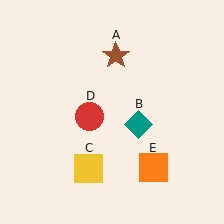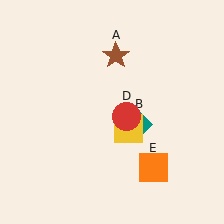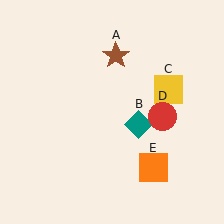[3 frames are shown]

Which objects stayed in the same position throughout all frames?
Brown star (object A) and teal diamond (object B) and orange square (object E) remained stationary.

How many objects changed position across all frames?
2 objects changed position: yellow square (object C), red circle (object D).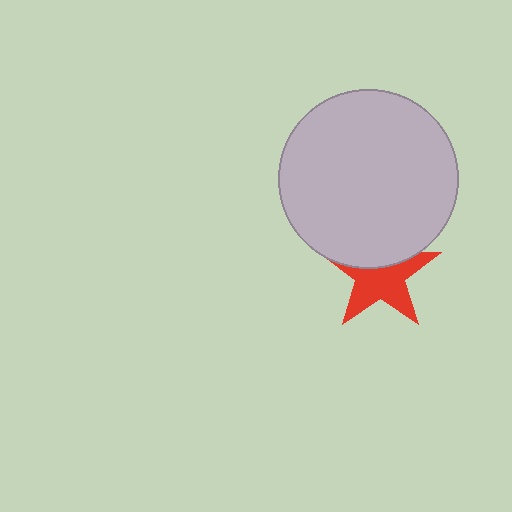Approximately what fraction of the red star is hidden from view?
Roughly 39% of the red star is hidden behind the light gray circle.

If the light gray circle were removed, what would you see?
You would see the complete red star.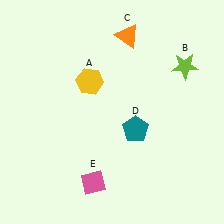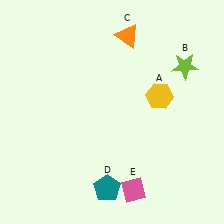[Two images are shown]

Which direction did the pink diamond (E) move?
The pink diamond (E) moved right.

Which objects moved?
The objects that moved are: the yellow hexagon (A), the teal pentagon (D), the pink diamond (E).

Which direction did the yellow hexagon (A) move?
The yellow hexagon (A) moved right.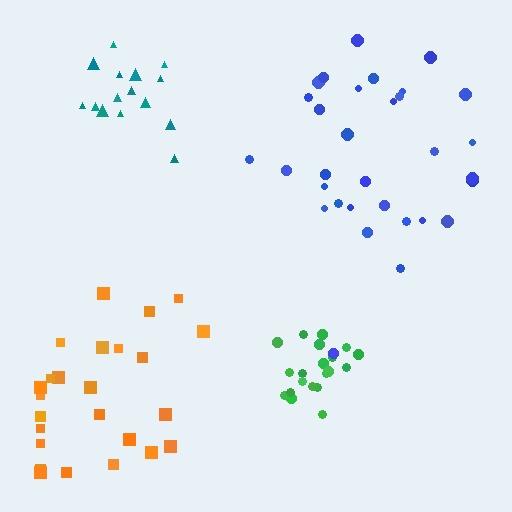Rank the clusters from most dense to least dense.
green, teal, blue, orange.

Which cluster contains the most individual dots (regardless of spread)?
Blue (32).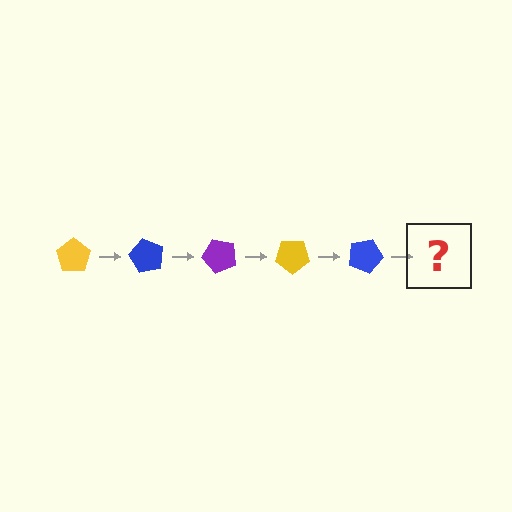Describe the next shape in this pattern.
It should be a purple pentagon, rotated 300 degrees from the start.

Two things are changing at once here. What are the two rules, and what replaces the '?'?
The two rules are that it rotates 60 degrees each step and the color cycles through yellow, blue, and purple. The '?' should be a purple pentagon, rotated 300 degrees from the start.